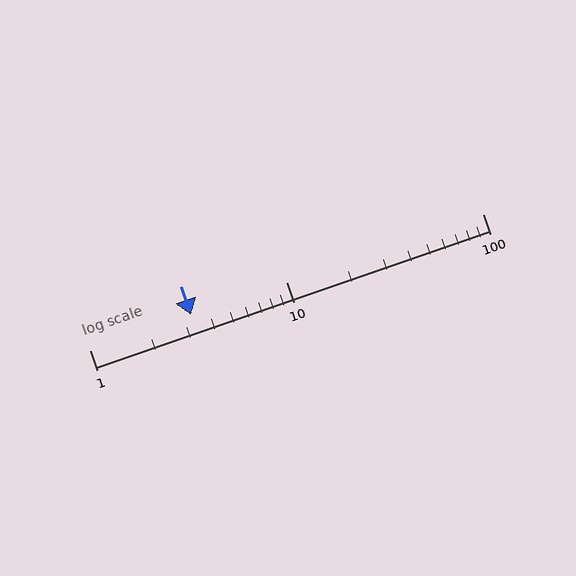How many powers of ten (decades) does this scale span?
The scale spans 2 decades, from 1 to 100.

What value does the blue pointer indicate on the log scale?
The pointer indicates approximately 3.3.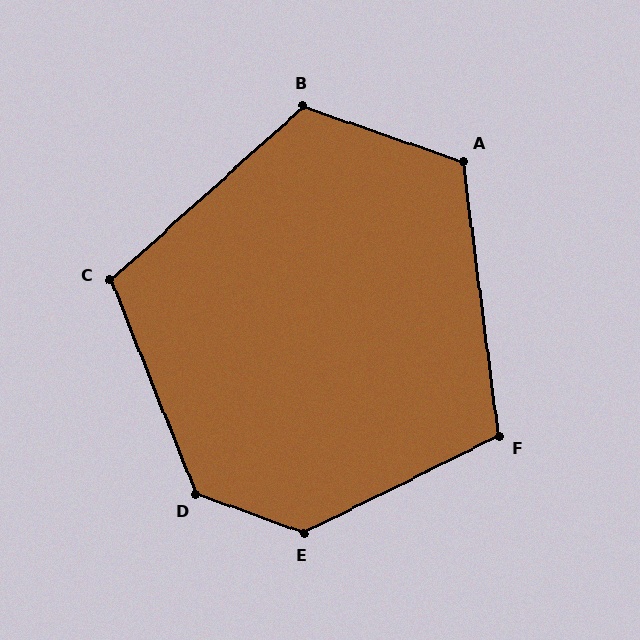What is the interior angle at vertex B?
Approximately 119 degrees (obtuse).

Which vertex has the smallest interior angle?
F, at approximately 109 degrees.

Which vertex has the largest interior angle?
E, at approximately 134 degrees.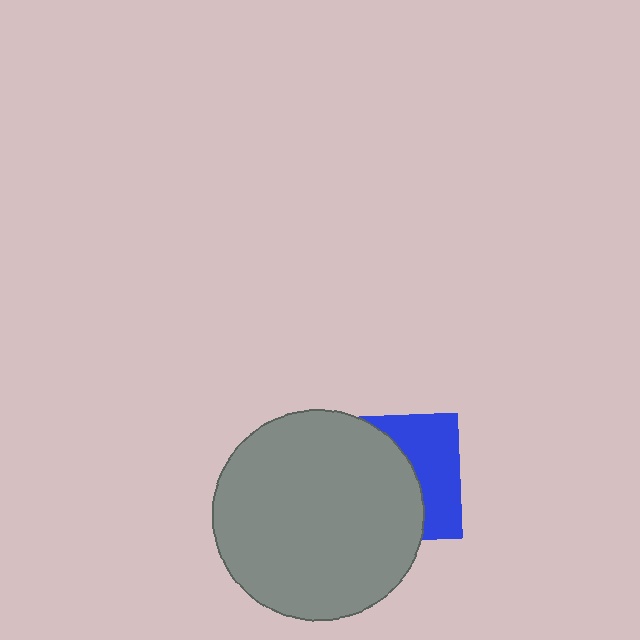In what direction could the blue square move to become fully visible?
The blue square could move right. That would shift it out from behind the gray circle entirely.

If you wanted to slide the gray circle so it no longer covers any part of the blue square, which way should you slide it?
Slide it left — that is the most direct way to separate the two shapes.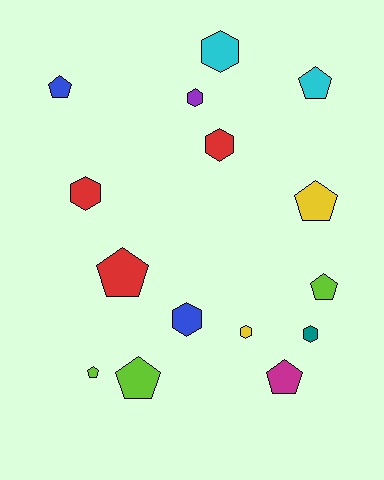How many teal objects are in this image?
There is 1 teal object.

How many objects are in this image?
There are 15 objects.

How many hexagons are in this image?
There are 7 hexagons.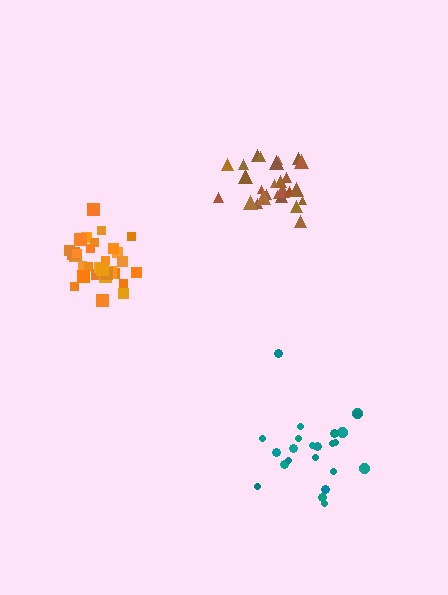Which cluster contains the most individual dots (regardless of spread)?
Orange (30).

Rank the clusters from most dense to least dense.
orange, brown, teal.